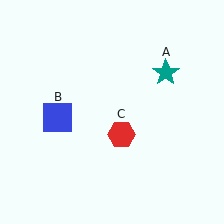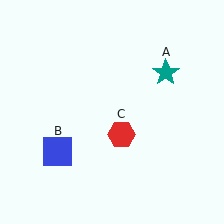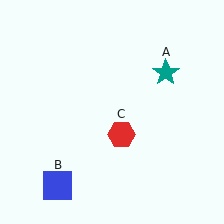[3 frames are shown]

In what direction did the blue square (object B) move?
The blue square (object B) moved down.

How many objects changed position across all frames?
1 object changed position: blue square (object B).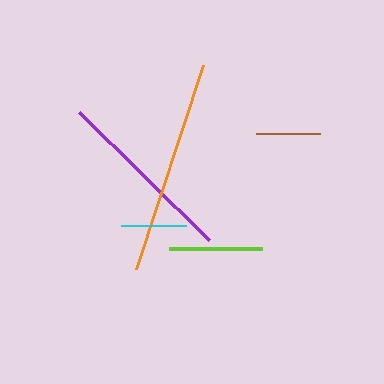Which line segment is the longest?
The orange line is the longest at approximately 215 pixels.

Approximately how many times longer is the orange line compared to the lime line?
The orange line is approximately 2.3 times the length of the lime line.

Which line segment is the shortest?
The brown line is the shortest at approximately 64 pixels.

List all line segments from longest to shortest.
From longest to shortest: orange, purple, lime, cyan, brown.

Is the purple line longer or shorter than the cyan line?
The purple line is longer than the cyan line.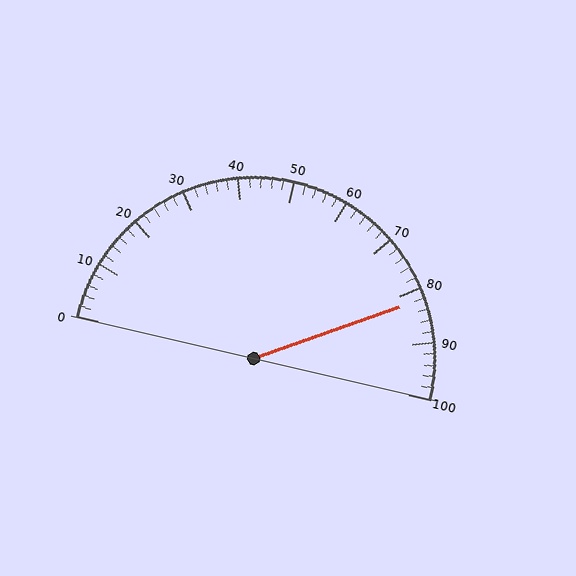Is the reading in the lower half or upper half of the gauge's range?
The reading is in the upper half of the range (0 to 100).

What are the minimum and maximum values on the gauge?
The gauge ranges from 0 to 100.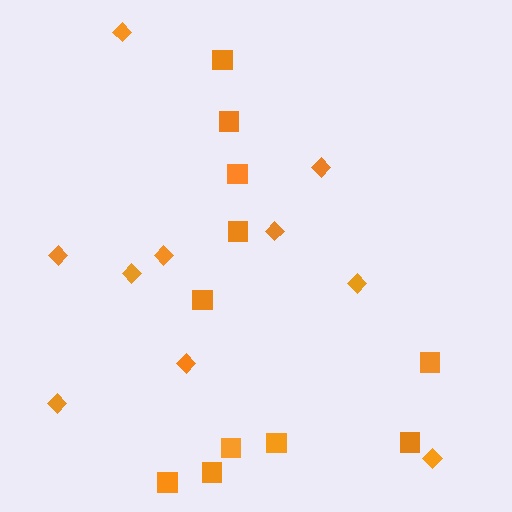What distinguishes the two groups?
There are 2 groups: one group of squares (11) and one group of diamonds (10).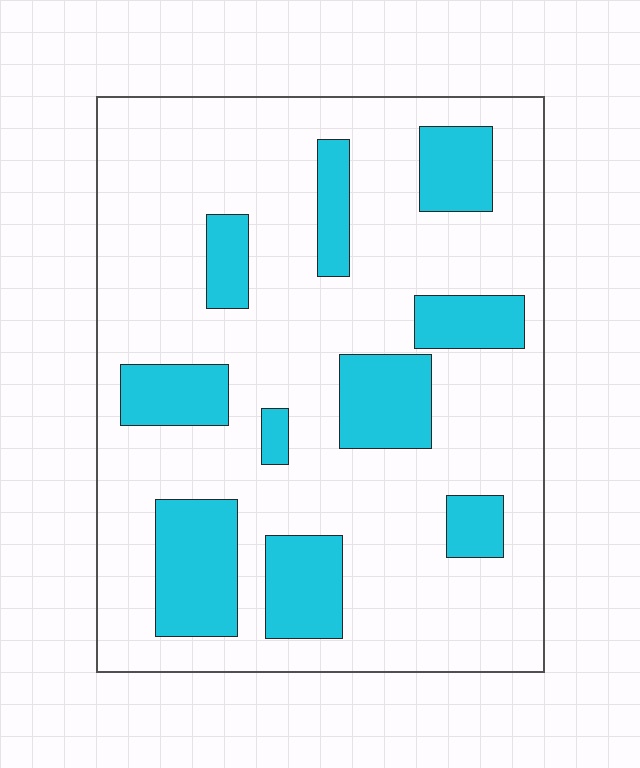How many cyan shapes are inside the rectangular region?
10.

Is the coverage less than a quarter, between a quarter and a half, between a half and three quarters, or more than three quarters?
Less than a quarter.